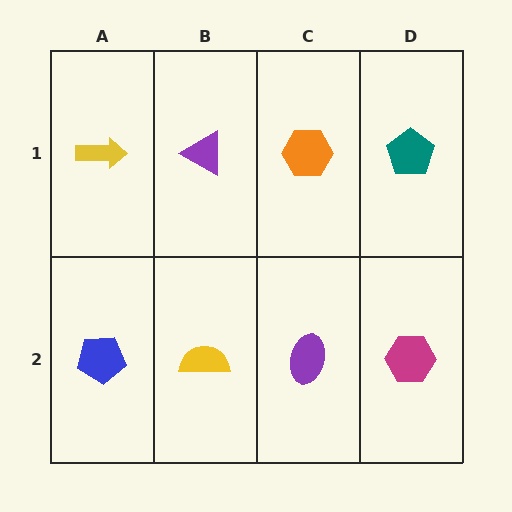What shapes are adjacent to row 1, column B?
A yellow semicircle (row 2, column B), a yellow arrow (row 1, column A), an orange hexagon (row 1, column C).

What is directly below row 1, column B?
A yellow semicircle.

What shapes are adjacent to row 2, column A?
A yellow arrow (row 1, column A), a yellow semicircle (row 2, column B).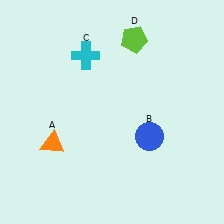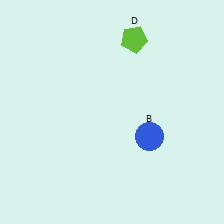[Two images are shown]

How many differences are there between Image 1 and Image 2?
There are 2 differences between the two images.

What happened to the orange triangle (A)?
The orange triangle (A) was removed in Image 2. It was in the bottom-left area of Image 1.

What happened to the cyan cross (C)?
The cyan cross (C) was removed in Image 2. It was in the top-left area of Image 1.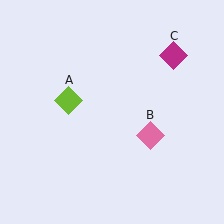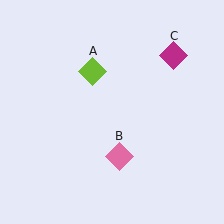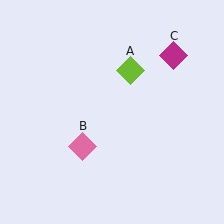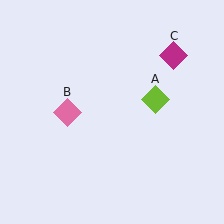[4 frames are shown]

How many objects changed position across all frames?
2 objects changed position: lime diamond (object A), pink diamond (object B).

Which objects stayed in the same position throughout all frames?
Magenta diamond (object C) remained stationary.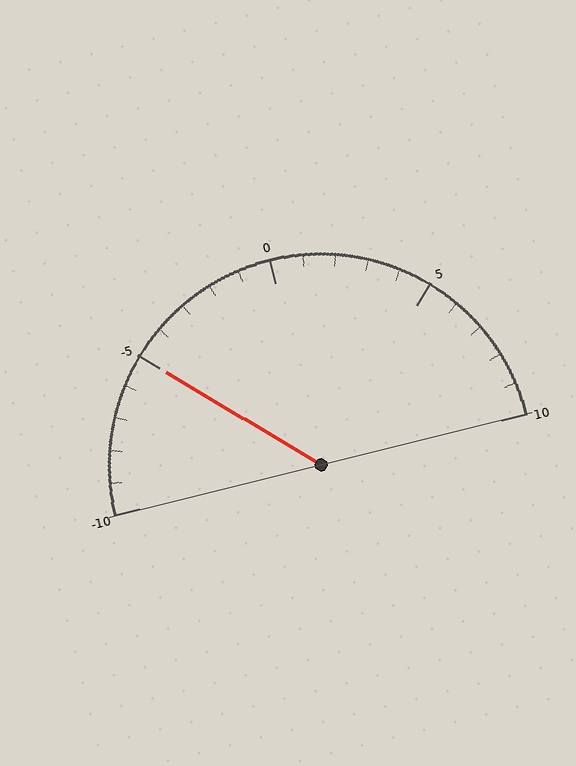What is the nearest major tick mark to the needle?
The nearest major tick mark is -5.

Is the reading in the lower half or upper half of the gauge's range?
The reading is in the lower half of the range (-10 to 10).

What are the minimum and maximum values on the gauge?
The gauge ranges from -10 to 10.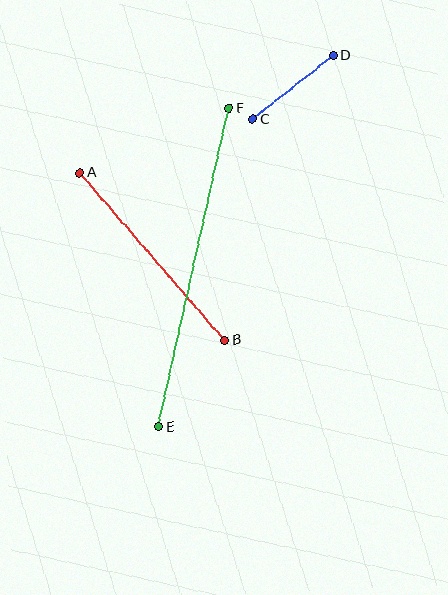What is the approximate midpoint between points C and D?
The midpoint is at approximately (293, 88) pixels.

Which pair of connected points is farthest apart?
Points E and F are farthest apart.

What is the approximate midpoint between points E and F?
The midpoint is at approximately (194, 268) pixels.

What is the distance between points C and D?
The distance is approximately 103 pixels.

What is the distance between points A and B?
The distance is approximately 221 pixels.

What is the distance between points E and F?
The distance is approximately 326 pixels.